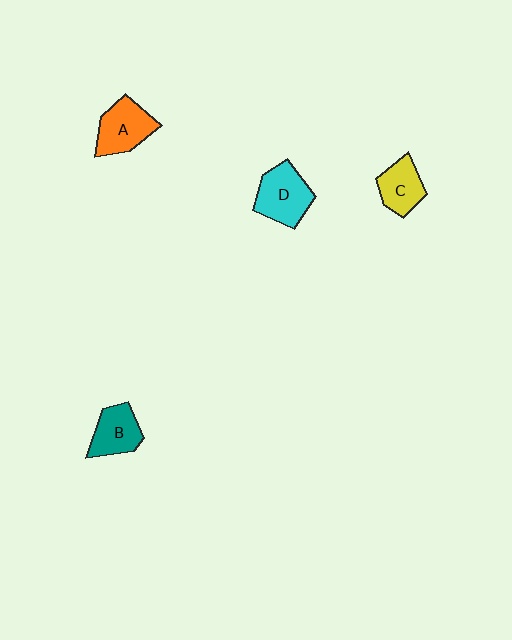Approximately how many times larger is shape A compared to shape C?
Approximately 1.2 times.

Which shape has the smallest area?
Shape C (yellow).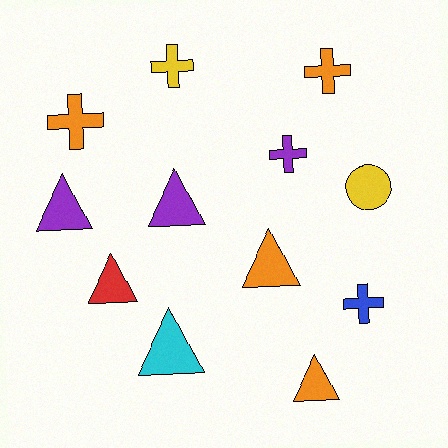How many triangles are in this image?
There are 6 triangles.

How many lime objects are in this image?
There are no lime objects.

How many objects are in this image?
There are 12 objects.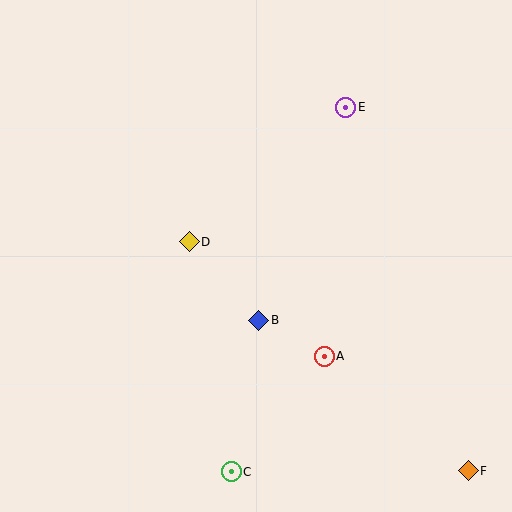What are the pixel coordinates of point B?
Point B is at (259, 320).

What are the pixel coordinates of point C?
Point C is at (231, 472).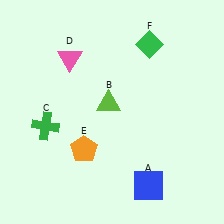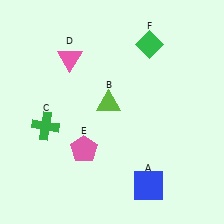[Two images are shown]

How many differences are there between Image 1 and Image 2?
There is 1 difference between the two images.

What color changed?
The pentagon (E) changed from orange in Image 1 to pink in Image 2.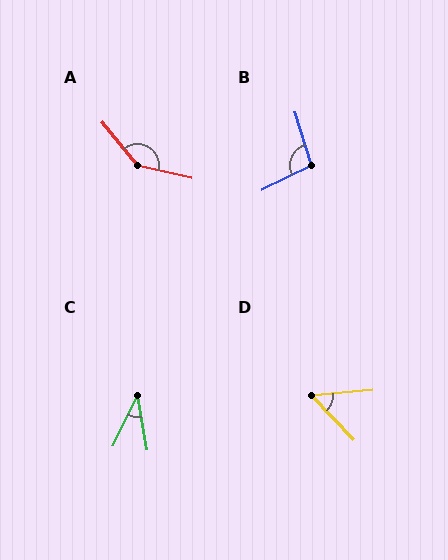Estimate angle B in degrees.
Approximately 99 degrees.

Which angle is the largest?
A, at approximately 142 degrees.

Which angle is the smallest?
C, at approximately 36 degrees.